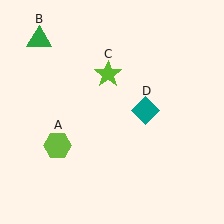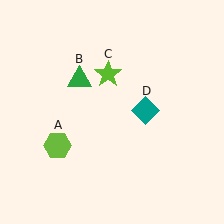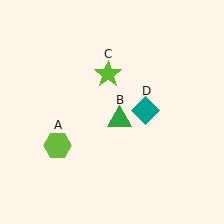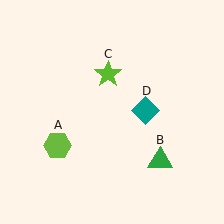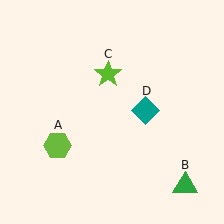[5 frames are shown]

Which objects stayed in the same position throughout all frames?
Lime hexagon (object A) and lime star (object C) and teal diamond (object D) remained stationary.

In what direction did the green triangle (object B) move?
The green triangle (object B) moved down and to the right.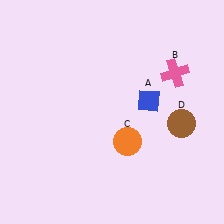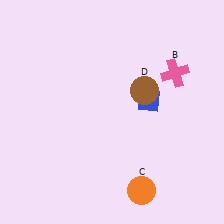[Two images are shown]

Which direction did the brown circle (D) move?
The brown circle (D) moved left.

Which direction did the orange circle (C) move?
The orange circle (C) moved down.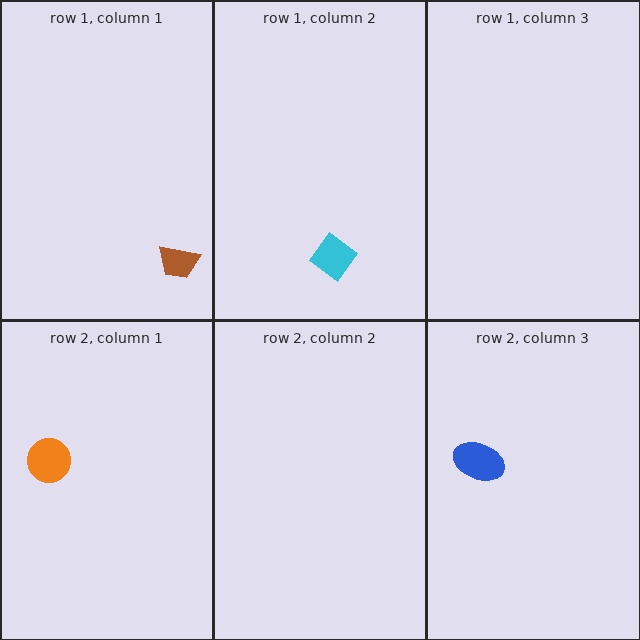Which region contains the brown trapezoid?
The row 1, column 1 region.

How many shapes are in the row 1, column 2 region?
1.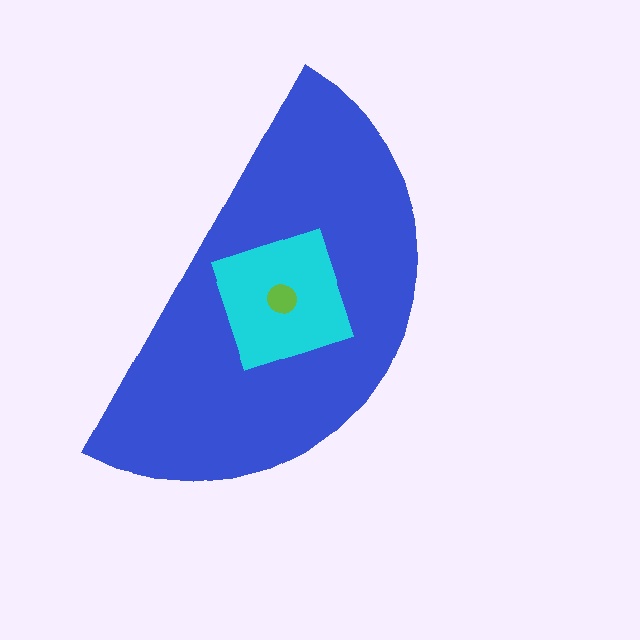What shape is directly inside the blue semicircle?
The cyan square.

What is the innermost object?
The lime circle.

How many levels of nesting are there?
3.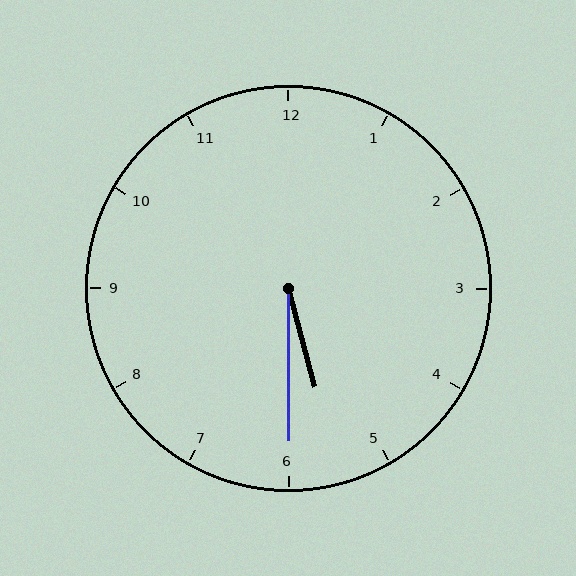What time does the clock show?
5:30.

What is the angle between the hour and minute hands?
Approximately 15 degrees.